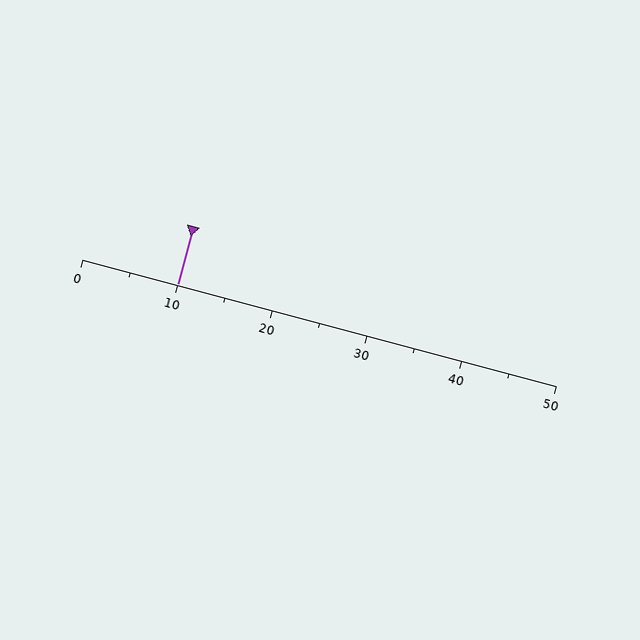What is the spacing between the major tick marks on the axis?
The major ticks are spaced 10 apart.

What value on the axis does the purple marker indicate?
The marker indicates approximately 10.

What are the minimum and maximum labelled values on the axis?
The axis runs from 0 to 50.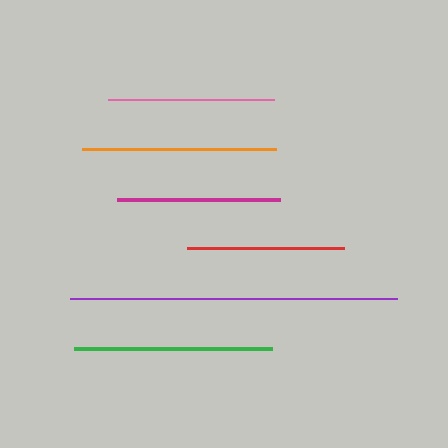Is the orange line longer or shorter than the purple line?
The purple line is longer than the orange line.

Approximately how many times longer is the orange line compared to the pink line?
The orange line is approximately 1.2 times the length of the pink line.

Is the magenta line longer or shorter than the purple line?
The purple line is longer than the magenta line.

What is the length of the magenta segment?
The magenta segment is approximately 163 pixels long.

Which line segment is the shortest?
The red line is the shortest at approximately 157 pixels.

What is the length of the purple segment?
The purple segment is approximately 327 pixels long.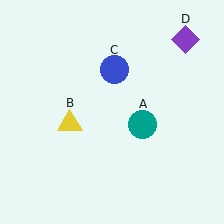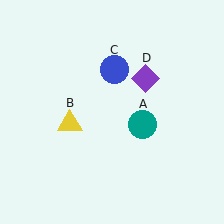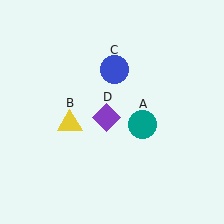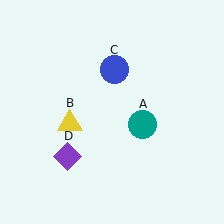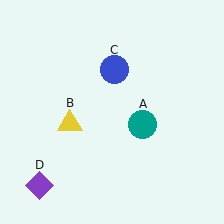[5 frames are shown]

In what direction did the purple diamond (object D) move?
The purple diamond (object D) moved down and to the left.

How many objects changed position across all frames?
1 object changed position: purple diamond (object D).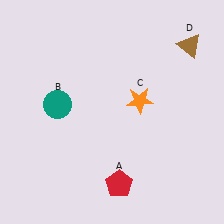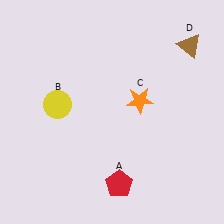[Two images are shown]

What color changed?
The circle (B) changed from teal in Image 1 to yellow in Image 2.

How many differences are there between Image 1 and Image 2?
There is 1 difference between the two images.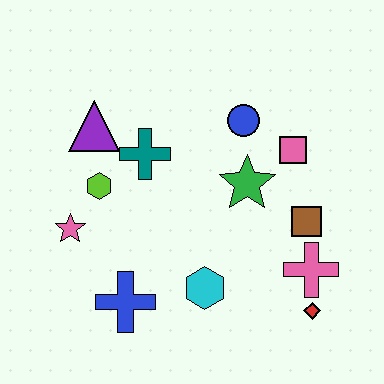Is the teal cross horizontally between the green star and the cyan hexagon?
No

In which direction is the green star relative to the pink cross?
The green star is above the pink cross.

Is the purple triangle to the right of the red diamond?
No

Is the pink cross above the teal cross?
No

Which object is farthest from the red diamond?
The purple triangle is farthest from the red diamond.